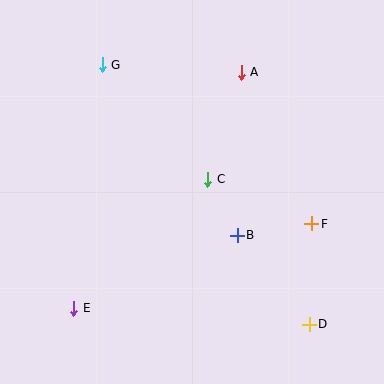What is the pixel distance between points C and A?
The distance between C and A is 112 pixels.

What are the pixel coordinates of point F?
Point F is at (312, 224).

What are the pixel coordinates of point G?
Point G is at (102, 65).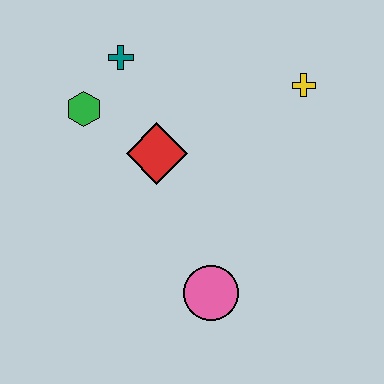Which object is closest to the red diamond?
The green hexagon is closest to the red diamond.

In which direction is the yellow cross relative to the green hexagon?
The yellow cross is to the right of the green hexagon.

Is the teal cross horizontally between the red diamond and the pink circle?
No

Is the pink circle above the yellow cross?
No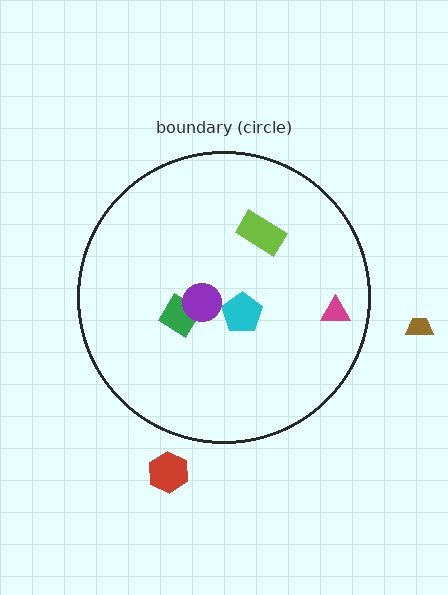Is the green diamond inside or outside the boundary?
Inside.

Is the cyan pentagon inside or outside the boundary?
Inside.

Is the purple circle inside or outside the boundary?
Inside.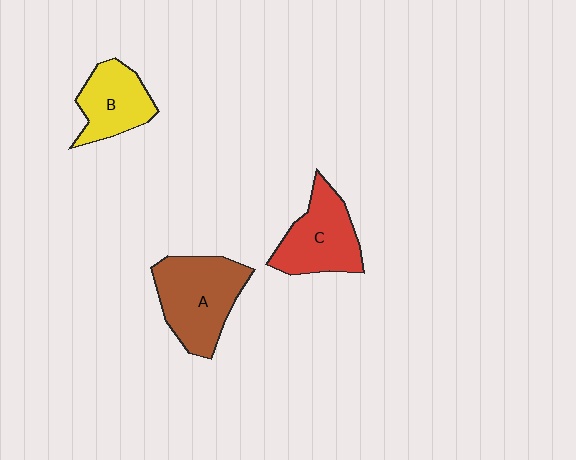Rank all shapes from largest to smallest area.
From largest to smallest: A (brown), C (red), B (yellow).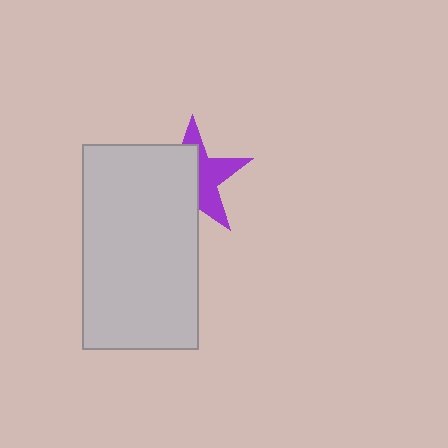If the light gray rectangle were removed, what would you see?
You would see the complete purple star.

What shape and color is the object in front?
The object in front is a light gray rectangle.